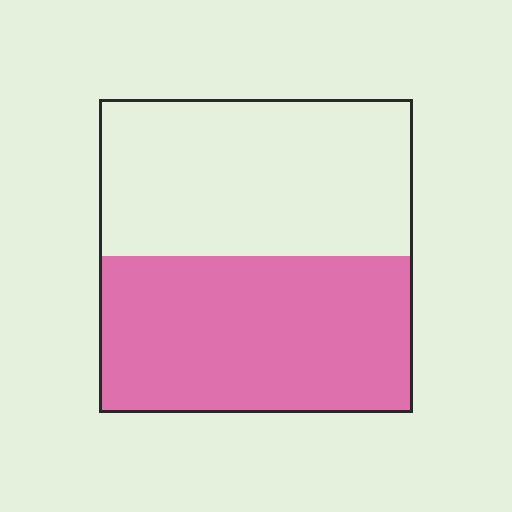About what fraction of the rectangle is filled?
About one half (1/2).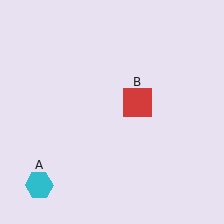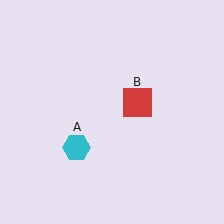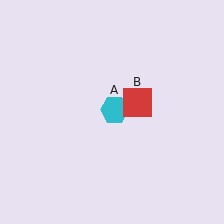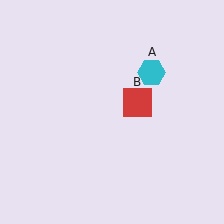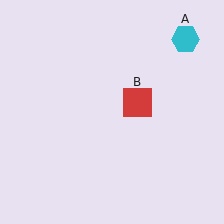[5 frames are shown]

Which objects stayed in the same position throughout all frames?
Red square (object B) remained stationary.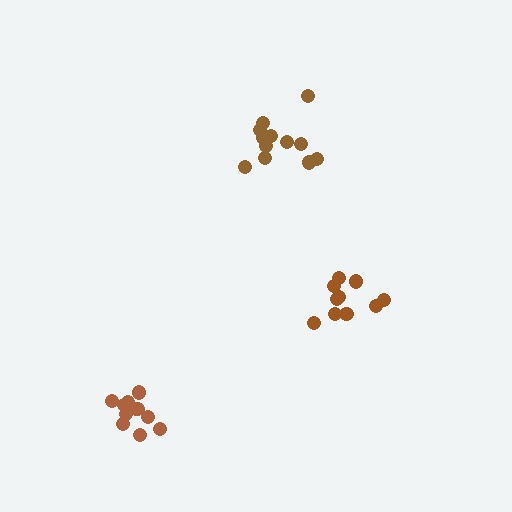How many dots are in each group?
Group 1: 10 dots, Group 2: 11 dots, Group 3: 12 dots (33 total).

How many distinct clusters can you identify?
There are 3 distinct clusters.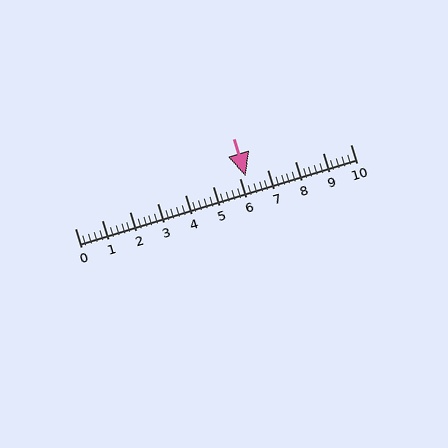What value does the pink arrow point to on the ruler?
The pink arrow points to approximately 6.2.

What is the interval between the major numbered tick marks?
The major tick marks are spaced 1 units apart.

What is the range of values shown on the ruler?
The ruler shows values from 0 to 10.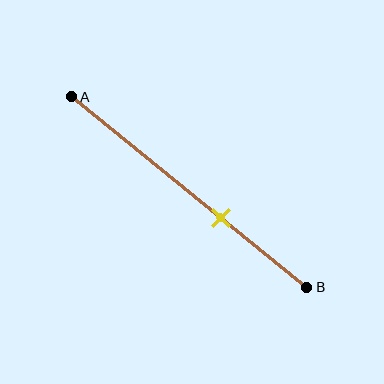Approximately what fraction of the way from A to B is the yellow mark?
The yellow mark is approximately 65% of the way from A to B.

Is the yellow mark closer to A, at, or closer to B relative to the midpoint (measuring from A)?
The yellow mark is closer to point B than the midpoint of segment AB.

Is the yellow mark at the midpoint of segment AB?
No, the mark is at about 65% from A, not at the 50% midpoint.